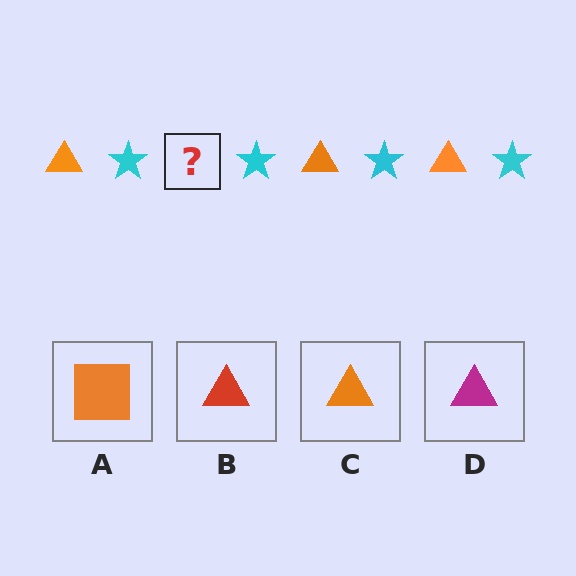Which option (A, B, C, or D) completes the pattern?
C.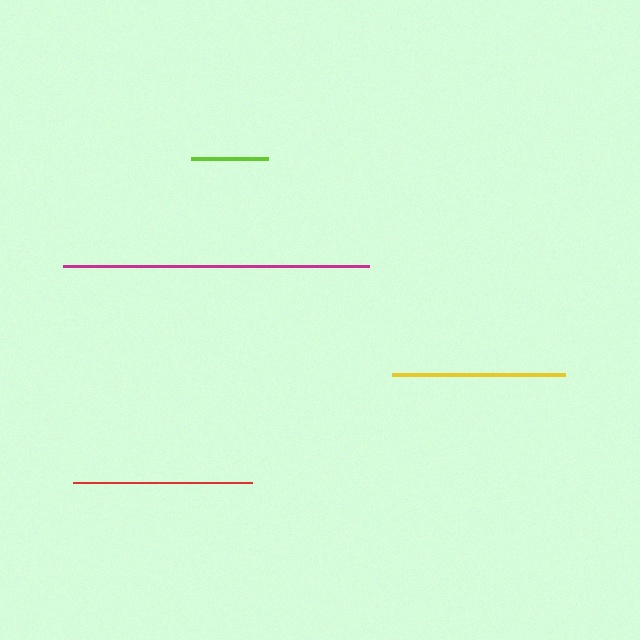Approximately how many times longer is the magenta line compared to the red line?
The magenta line is approximately 1.7 times the length of the red line.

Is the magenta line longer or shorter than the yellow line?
The magenta line is longer than the yellow line.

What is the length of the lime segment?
The lime segment is approximately 77 pixels long.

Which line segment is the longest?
The magenta line is the longest at approximately 307 pixels.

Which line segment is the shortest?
The lime line is the shortest at approximately 77 pixels.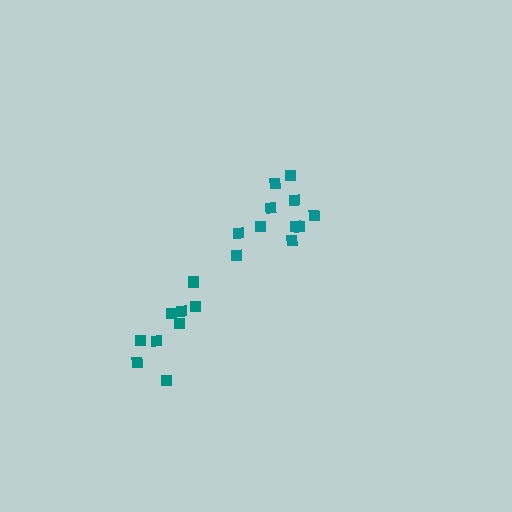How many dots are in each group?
Group 1: 9 dots, Group 2: 11 dots (20 total).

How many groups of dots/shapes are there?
There are 2 groups.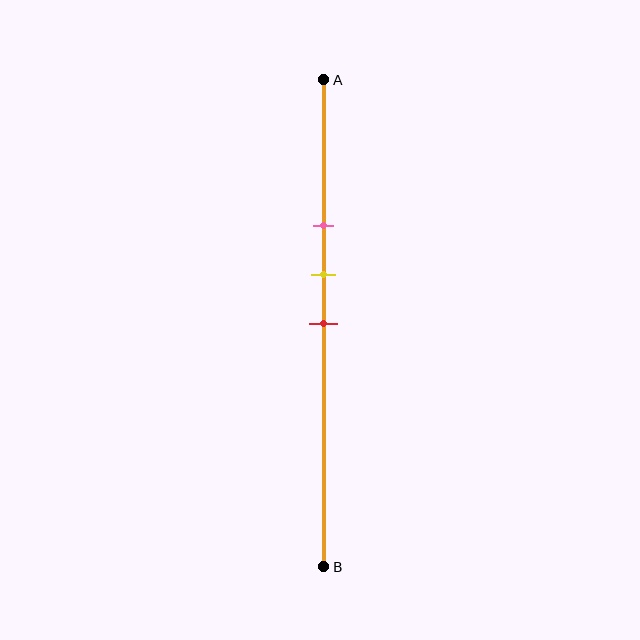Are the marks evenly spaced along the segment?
Yes, the marks are approximately evenly spaced.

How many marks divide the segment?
There are 3 marks dividing the segment.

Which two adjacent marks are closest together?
The yellow and red marks are the closest adjacent pair.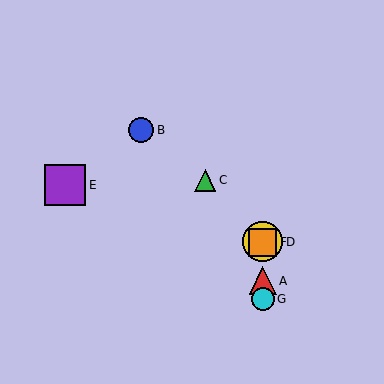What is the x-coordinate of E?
Object E is at x≈65.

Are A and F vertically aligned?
Yes, both are at x≈263.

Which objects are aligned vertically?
Objects A, D, F, G are aligned vertically.